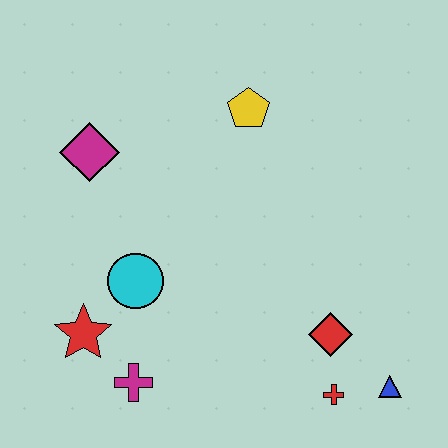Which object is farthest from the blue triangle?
The magenta diamond is farthest from the blue triangle.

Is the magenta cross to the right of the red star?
Yes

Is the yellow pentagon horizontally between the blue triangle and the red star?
Yes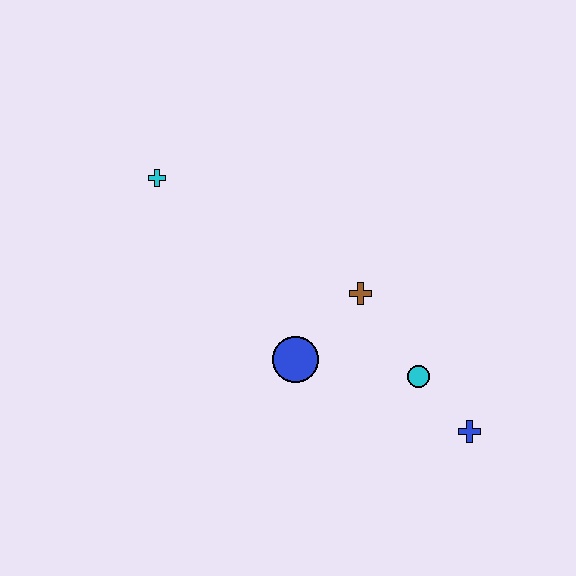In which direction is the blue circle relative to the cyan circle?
The blue circle is to the left of the cyan circle.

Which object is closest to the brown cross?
The blue circle is closest to the brown cross.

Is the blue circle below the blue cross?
No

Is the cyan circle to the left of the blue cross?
Yes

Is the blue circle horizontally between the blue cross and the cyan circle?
No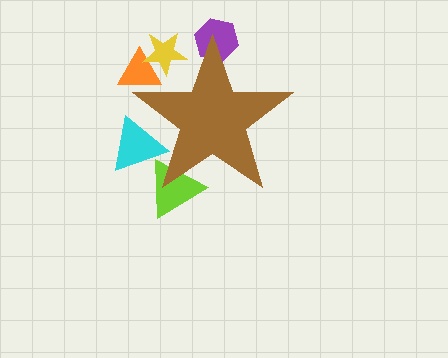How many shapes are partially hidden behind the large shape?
5 shapes are partially hidden.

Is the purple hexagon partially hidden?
Yes, the purple hexagon is partially hidden behind the brown star.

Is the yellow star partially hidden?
Yes, the yellow star is partially hidden behind the brown star.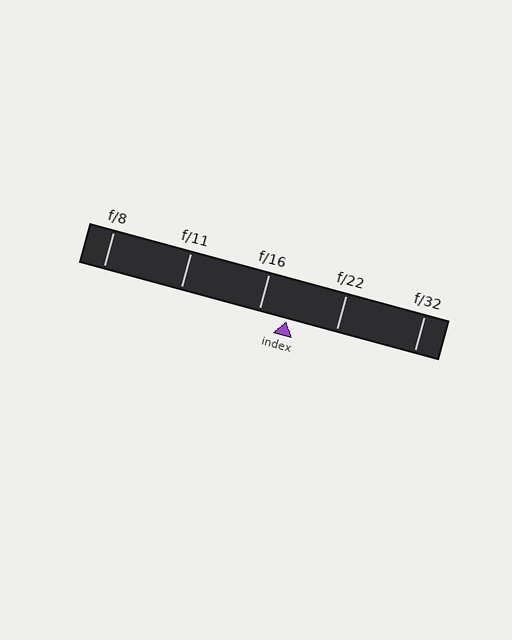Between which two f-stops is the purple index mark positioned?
The index mark is between f/16 and f/22.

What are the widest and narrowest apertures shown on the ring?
The widest aperture shown is f/8 and the narrowest is f/32.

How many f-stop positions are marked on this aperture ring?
There are 5 f-stop positions marked.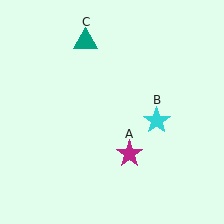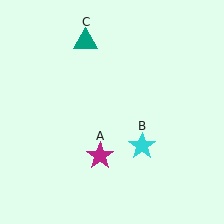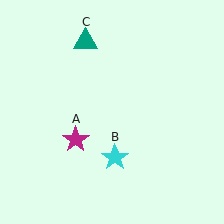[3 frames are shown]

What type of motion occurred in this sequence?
The magenta star (object A), cyan star (object B) rotated clockwise around the center of the scene.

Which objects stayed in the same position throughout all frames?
Teal triangle (object C) remained stationary.